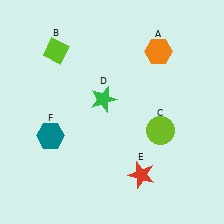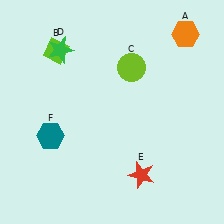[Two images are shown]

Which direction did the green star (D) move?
The green star (D) moved up.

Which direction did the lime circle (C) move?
The lime circle (C) moved up.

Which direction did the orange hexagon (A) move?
The orange hexagon (A) moved right.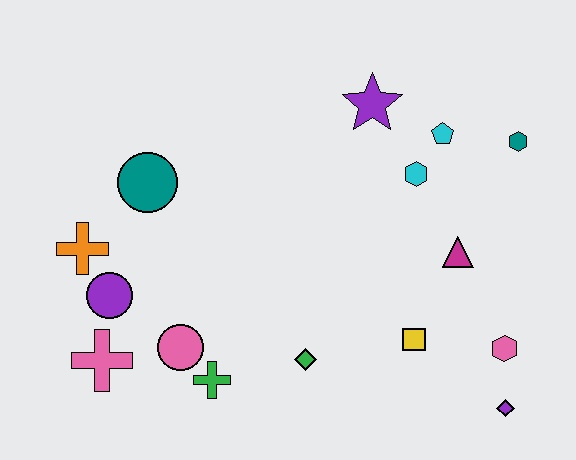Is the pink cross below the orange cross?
Yes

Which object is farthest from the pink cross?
The teal hexagon is farthest from the pink cross.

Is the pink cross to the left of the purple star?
Yes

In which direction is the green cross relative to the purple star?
The green cross is below the purple star.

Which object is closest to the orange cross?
The purple circle is closest to the orange cross.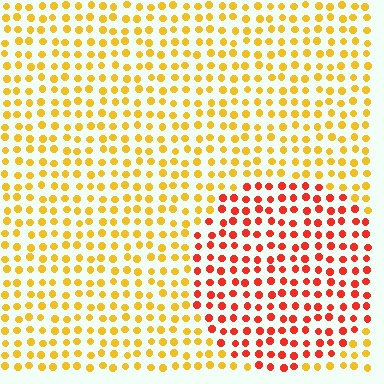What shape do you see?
I see a circle.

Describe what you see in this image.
The image is filled with small yellow elements in a uniform arrangement. A circle-shaped region is visible where the elements are tinted to a slightly different hue, forming a subtle color boundary.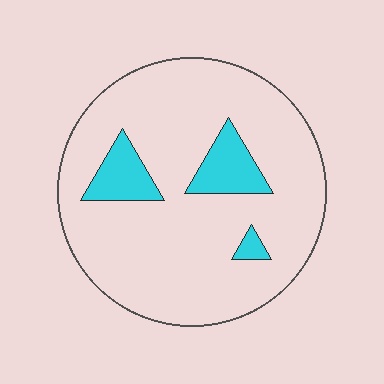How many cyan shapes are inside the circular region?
3.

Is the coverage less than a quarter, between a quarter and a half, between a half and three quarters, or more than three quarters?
Less than a quarter.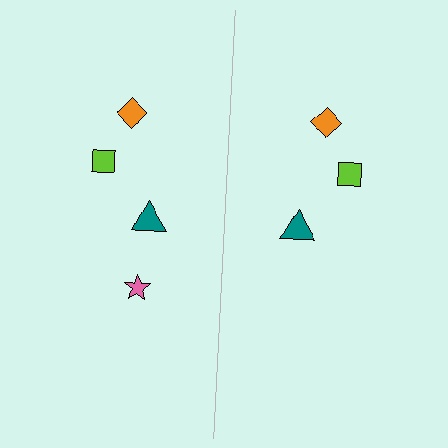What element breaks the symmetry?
A pink star is missing from the right side.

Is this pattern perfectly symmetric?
No, the pattern is not perfectly symmetric. A pink star is missing from the right side.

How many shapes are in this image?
There are 7 shapes in this image.